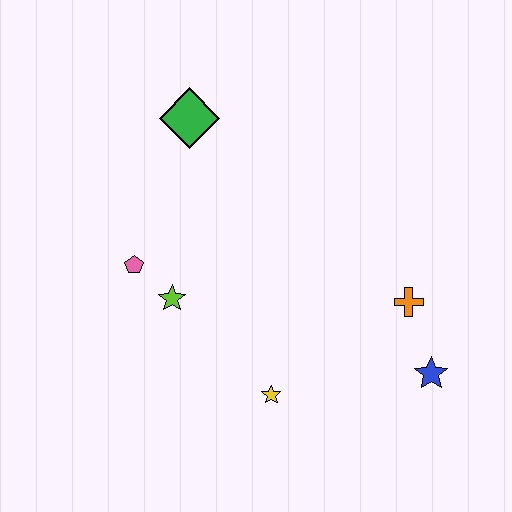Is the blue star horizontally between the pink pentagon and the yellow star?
No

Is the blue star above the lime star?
No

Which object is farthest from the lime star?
The blue star is farthest from the lime star.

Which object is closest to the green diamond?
The pink pentagon is closest to the green diamond.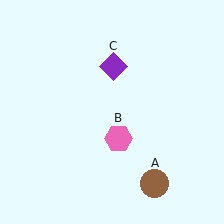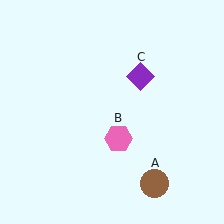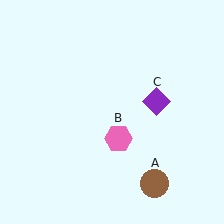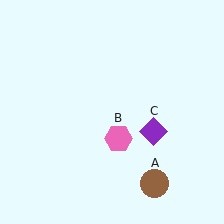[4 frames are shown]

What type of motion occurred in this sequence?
The purple diamond (object C) rotated clockwise around the center of the scene.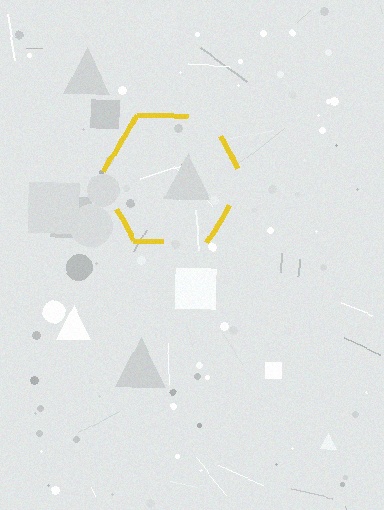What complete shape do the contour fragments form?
The contour fragments form a hexagon.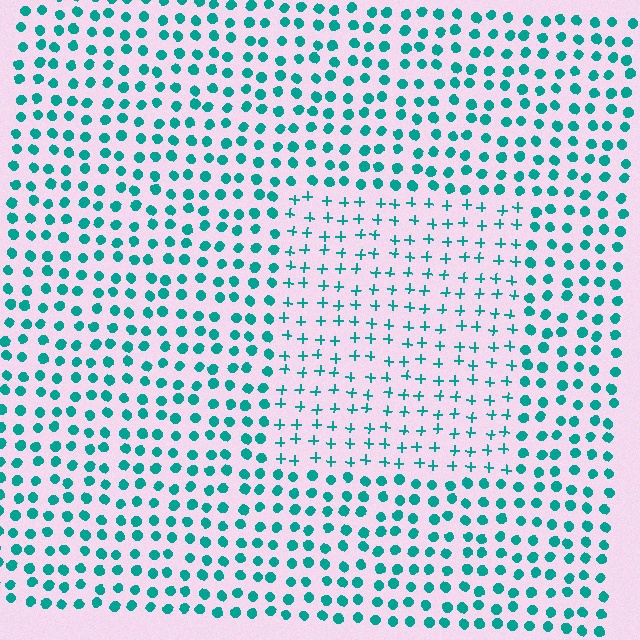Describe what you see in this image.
The image is filled with small teal elements arranged in a uniform grid. A rectangle-shaped region contains plus signs, while the surrounding area contains circles. The boundary is defined purely by the change in element shape.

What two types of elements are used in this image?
The image uses plus signs inside the rectangle region and circles outside it.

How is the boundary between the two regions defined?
The boundary is defined by a change in element shape: plus signs inside vs. circles outside. All elements share the same color and spacing.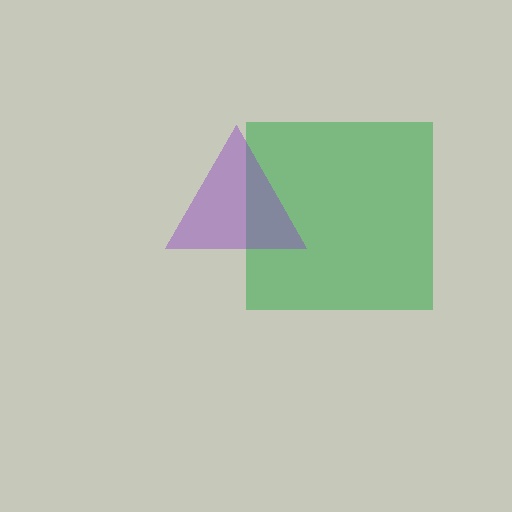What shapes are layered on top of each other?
The layered shapes are: a green square, a purple triangle.